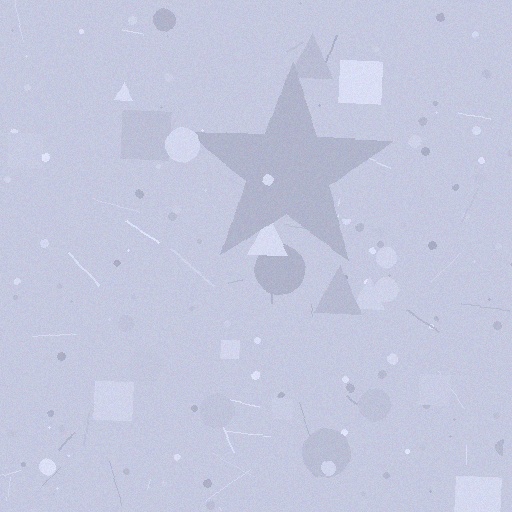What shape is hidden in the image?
A star is hidden in the image.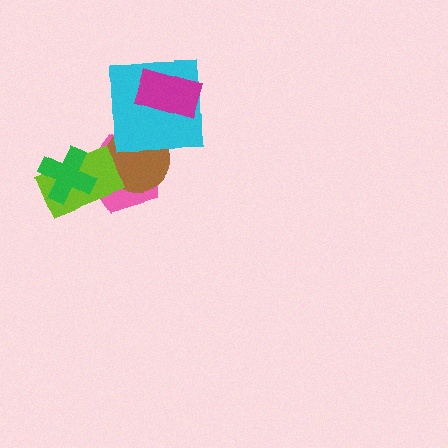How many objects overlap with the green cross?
2 objects overlap with the green cross.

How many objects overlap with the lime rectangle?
3 objects overlap with the lime rectangle.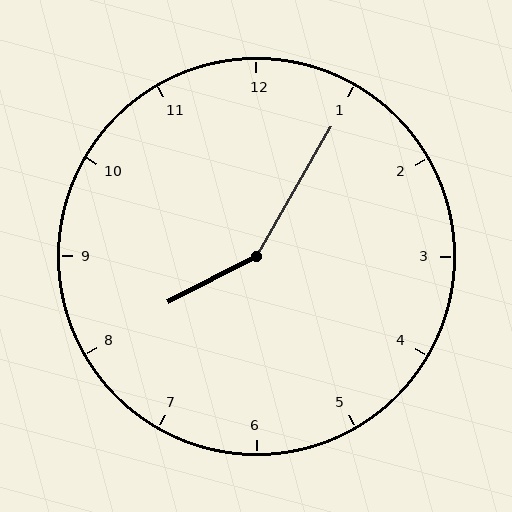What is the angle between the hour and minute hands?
Approximately 148 degrees.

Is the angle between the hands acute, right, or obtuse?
It is obtuse.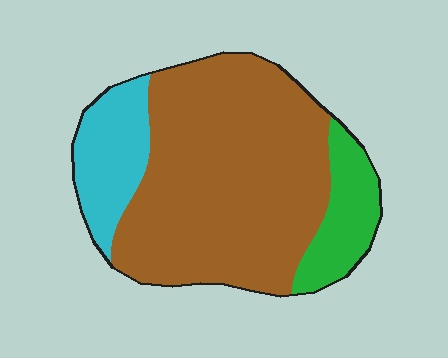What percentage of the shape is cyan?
Cyan takes up less than a quarter of the shape.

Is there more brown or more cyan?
Brown.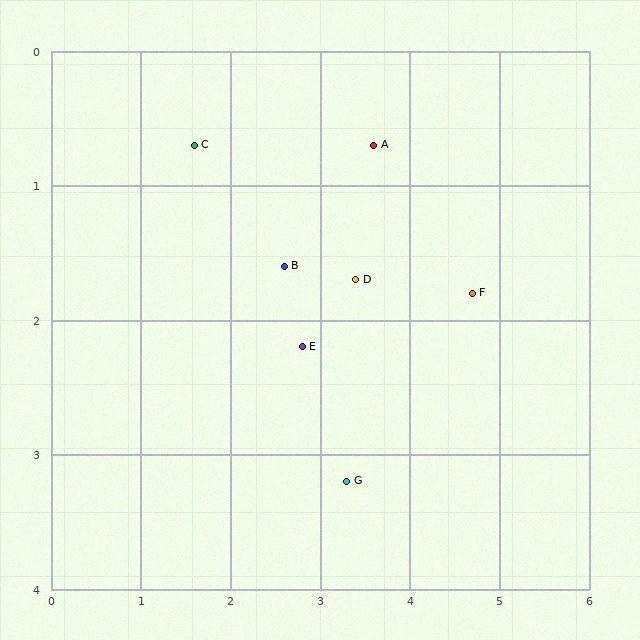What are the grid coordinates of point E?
Point E is at approximately (2.8, 2.2).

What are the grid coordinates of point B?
Point B is at approximately (2.6, 1.6).